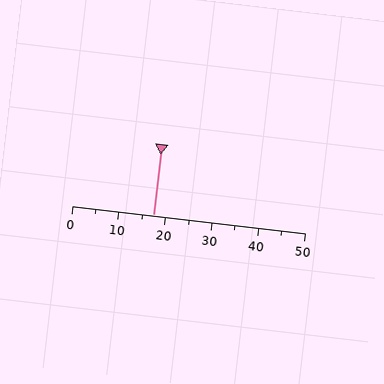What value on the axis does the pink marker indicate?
The marker indicates approximately 17.5.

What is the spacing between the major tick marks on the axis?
The major ticks are spaced 10 apart.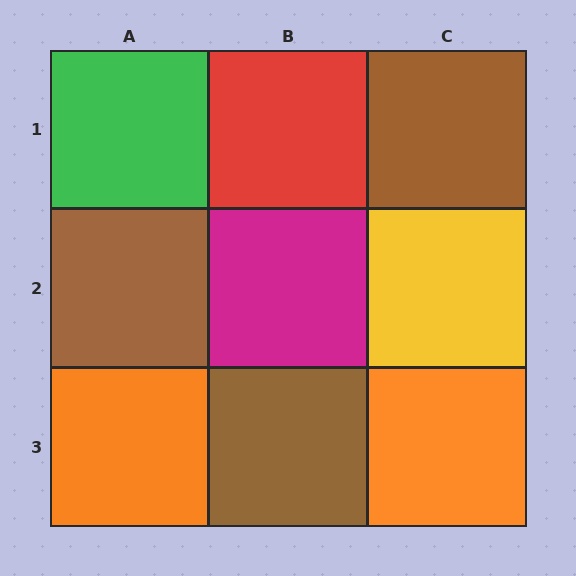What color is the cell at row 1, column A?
Green.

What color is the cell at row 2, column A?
Brown.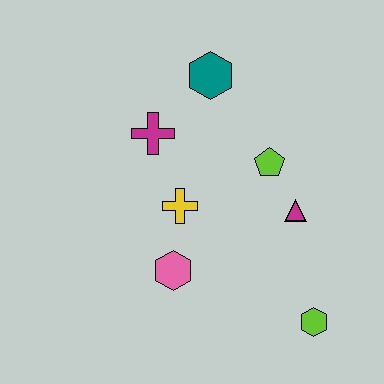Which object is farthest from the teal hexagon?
The lime hexagon is farthest from the teal hexagon.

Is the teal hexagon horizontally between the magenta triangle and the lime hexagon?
No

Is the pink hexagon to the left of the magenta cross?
No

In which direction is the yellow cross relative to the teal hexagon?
The yellow cross is below the teal hexagon.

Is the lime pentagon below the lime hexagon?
No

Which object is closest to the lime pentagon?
The magenta triangle is closest to the lime pentagon.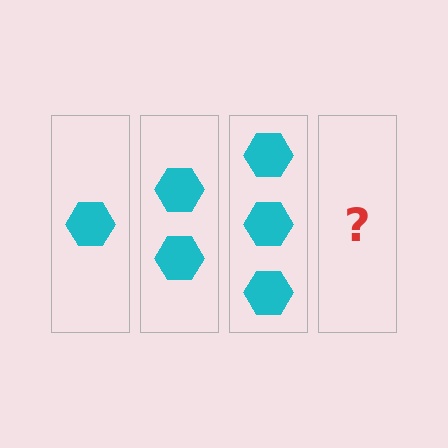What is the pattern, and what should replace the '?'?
The pattern is that each step adds one more hexagon. The '?' should be 4 hexagons.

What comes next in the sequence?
The next element should be 4 hexagons.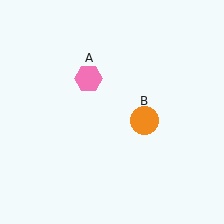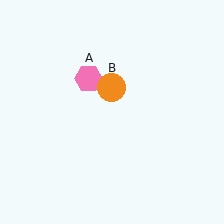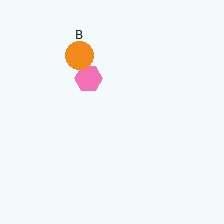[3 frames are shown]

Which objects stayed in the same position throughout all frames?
Pink hexagon (object A) remained stationary.